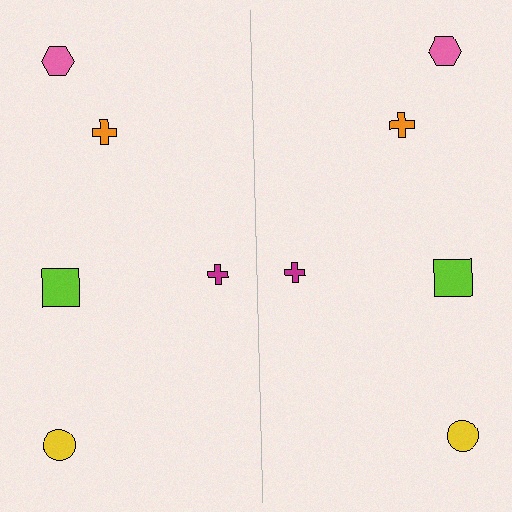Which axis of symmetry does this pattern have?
The pattern has a vertical axis of symmetry running through the center of the image.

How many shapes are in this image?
There are 10 shapes in this image.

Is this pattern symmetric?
Yes, this pattern has bilateral (reflection) symmetry.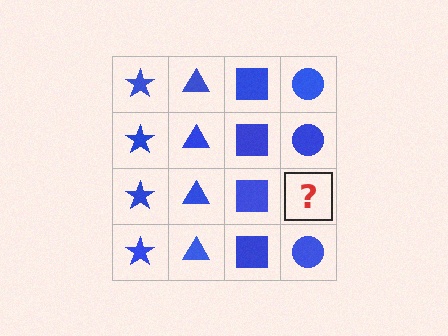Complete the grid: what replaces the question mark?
The question mark should be replaced with a blue circle.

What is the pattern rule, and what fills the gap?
The rule is that each column has a consistent shape. The gap should be filled with a blue circle.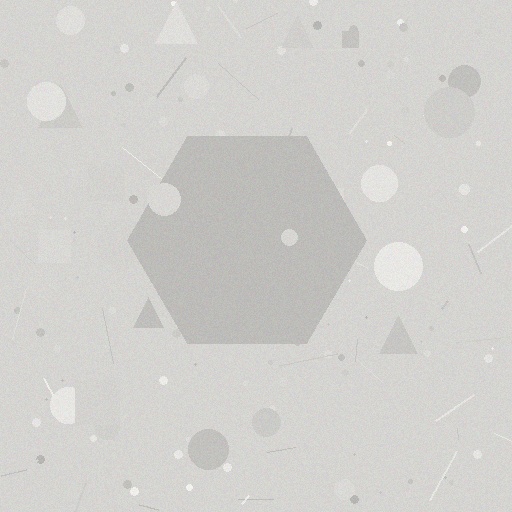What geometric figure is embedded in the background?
A hexagon is embedded in the background.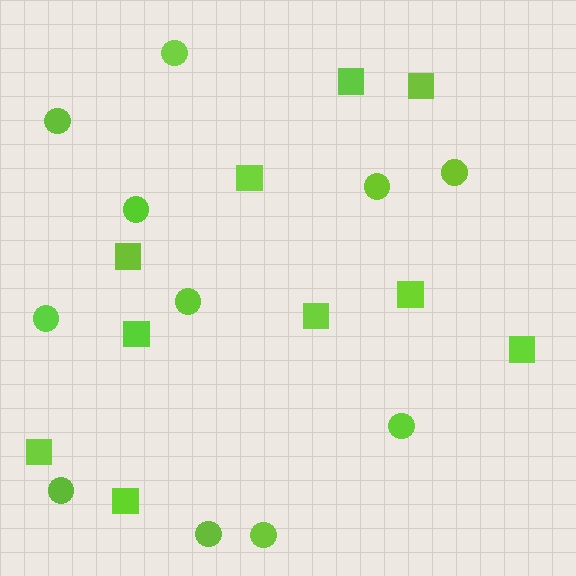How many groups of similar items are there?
There are 2 groups: one group of squares (10) and one group of circles (11).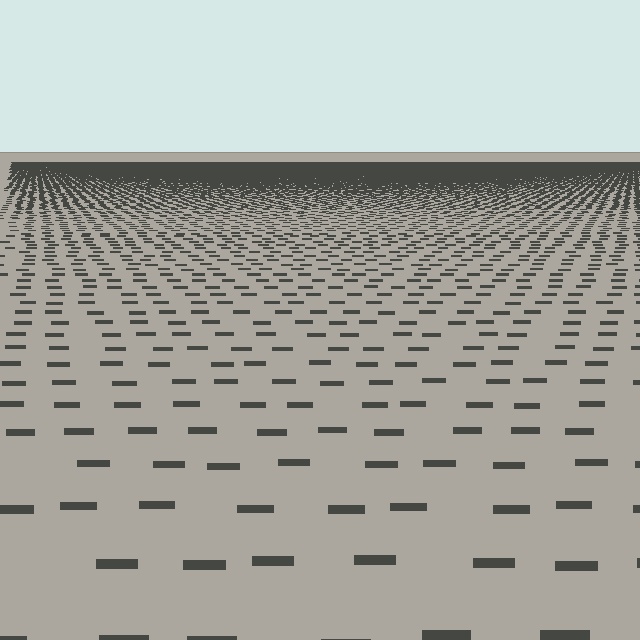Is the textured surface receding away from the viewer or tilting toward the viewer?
The surface is receding away from the viewer. Texture elements get smaller and denser toward the top.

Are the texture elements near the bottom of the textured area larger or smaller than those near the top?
Larger. Near the bottom, elements are closer to the viewer and appear at a bigger on-screen size.